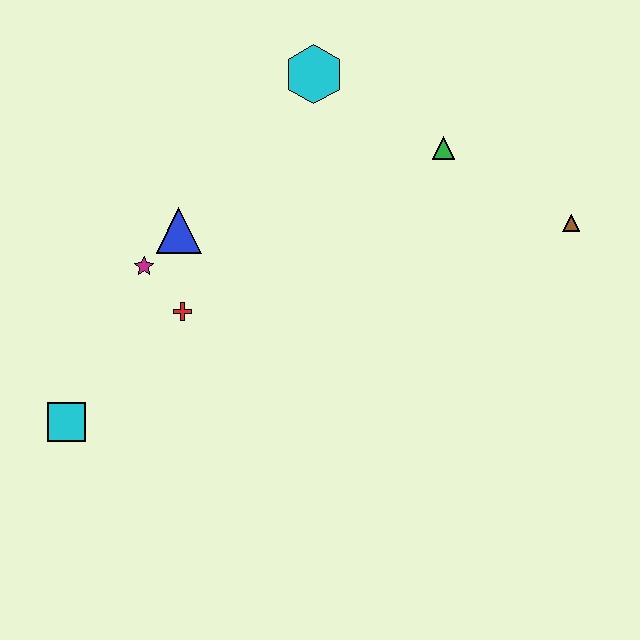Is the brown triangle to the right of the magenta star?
Yes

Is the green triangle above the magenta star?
Yes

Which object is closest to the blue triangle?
The magenta star is closest to the blue triangle.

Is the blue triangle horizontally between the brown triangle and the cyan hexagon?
No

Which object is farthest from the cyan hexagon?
The cyan square is farthest from the cyan hexagon.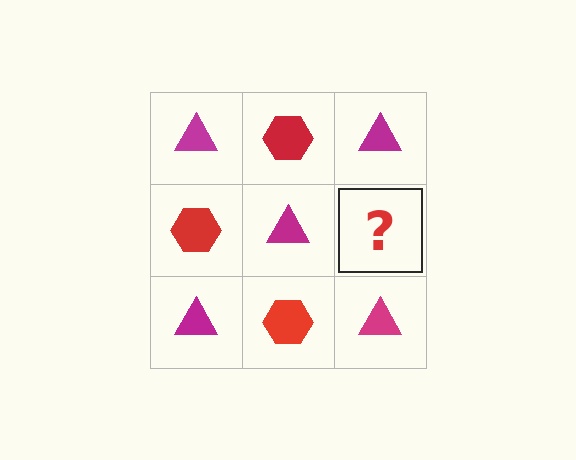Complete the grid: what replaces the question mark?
The question mark should be replaced with a red hexagon.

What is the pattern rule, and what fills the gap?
The rule is that it alternates magenta triangle and red hexagon in a checkerboard pattern. The gap should be filled with a red hexagon.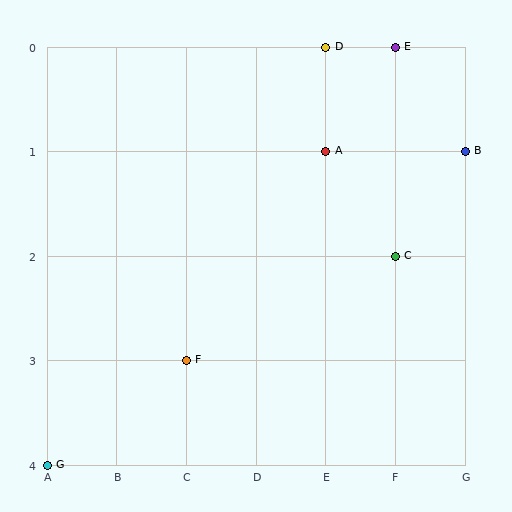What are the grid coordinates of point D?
Point D is at grid coordinates (E, 0).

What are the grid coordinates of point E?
Point E is at grid coordinates (F, 0).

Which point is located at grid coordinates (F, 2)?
Point C is at (F, 2).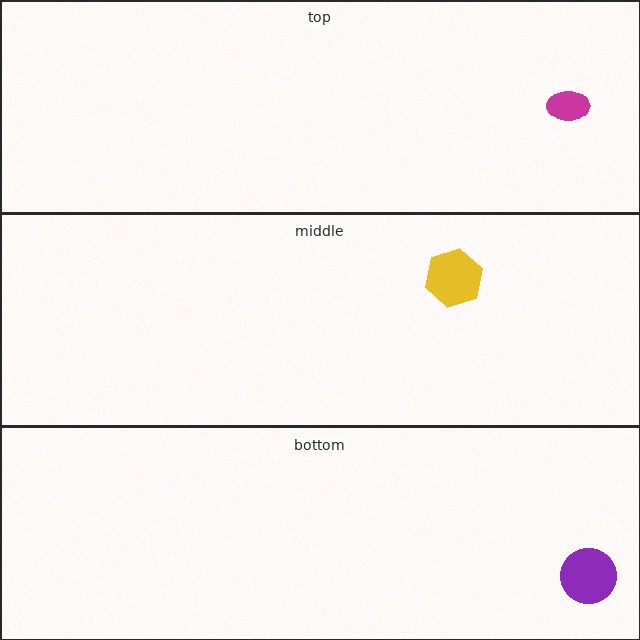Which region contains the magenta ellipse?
The top region.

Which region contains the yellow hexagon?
The middle region.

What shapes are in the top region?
The magenta ellipse.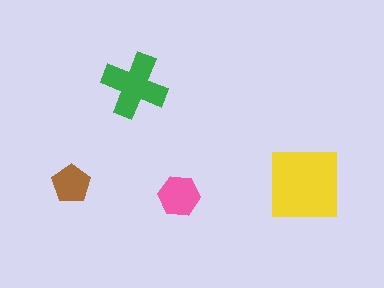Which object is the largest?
The yellow square.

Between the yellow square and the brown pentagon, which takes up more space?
The yellow square.